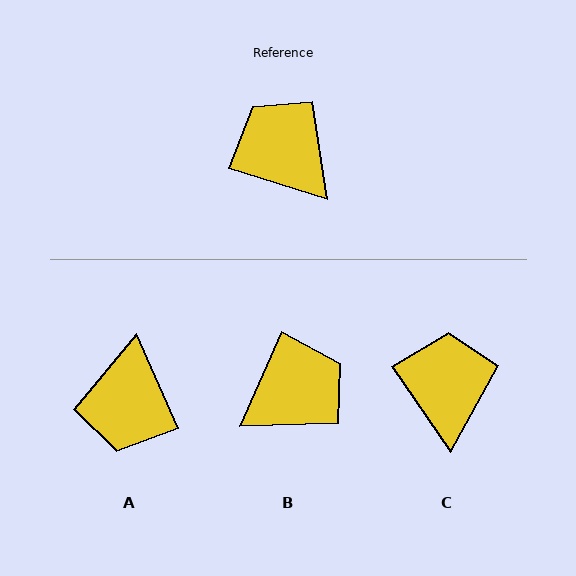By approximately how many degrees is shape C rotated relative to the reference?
Approximately 38 degrees clockwise.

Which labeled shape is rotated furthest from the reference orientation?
A, about 131 degrees away.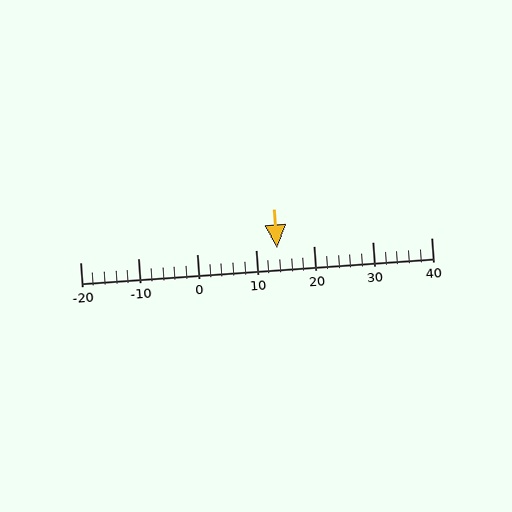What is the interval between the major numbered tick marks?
The major tick marks are spaced 10 units apart.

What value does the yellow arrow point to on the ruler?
The yellow arrow points to approximately 14.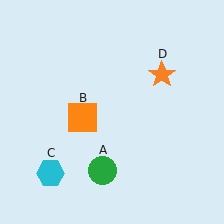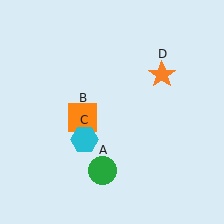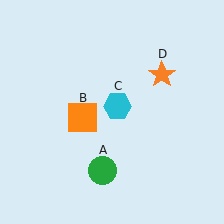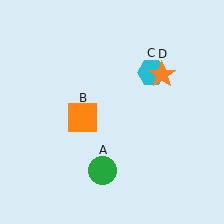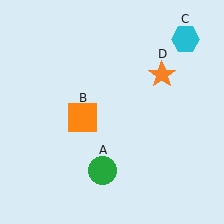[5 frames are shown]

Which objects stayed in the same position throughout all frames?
Green circle (object A) and orange square (object B) and orange star (object D) remained stationary.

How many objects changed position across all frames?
1 object changed position: cyan hexagon (object C).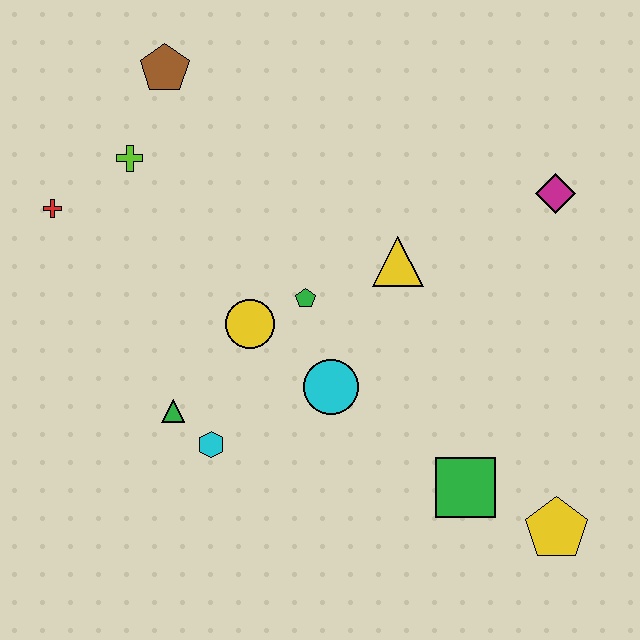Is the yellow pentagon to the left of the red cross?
No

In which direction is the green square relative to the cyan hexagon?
The green square is to the right of the cyan hexagon.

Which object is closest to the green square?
The yellow pentagon is closest to the green square.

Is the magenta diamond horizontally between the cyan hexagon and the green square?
No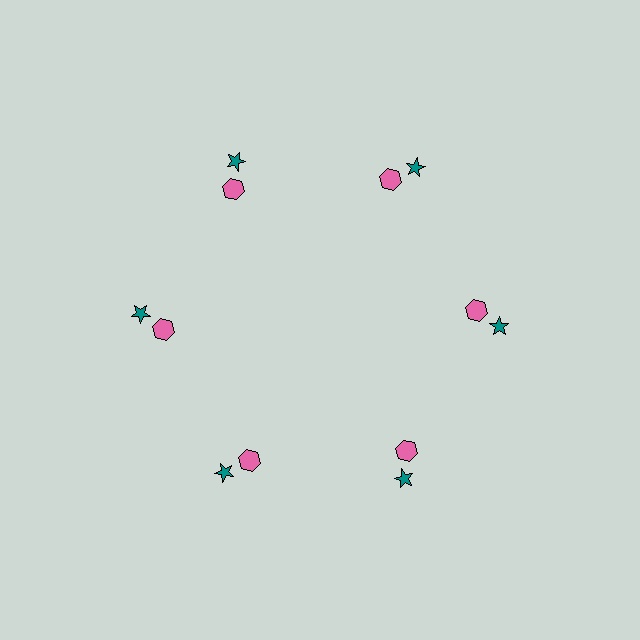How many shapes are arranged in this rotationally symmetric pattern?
There are 12 shapes, arranged in 6 groups of 2.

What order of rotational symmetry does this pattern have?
This pattern has 6-fold rotational symmetry.